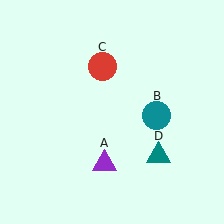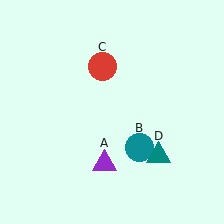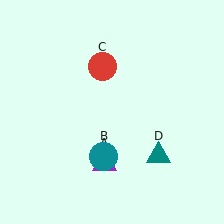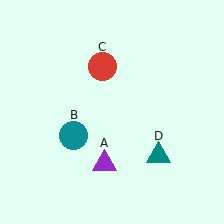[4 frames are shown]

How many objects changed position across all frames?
1 object changed position: teal circle (object B).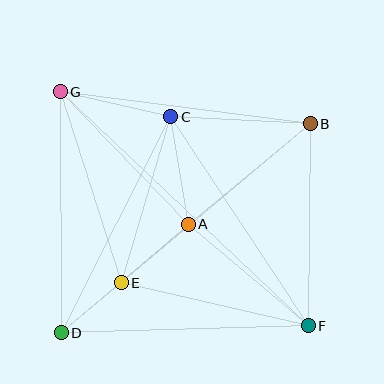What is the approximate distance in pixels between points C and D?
The distance between C and D is approximately 242 pixels.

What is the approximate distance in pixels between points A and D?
The distance between A and D is approximately 167 pixels.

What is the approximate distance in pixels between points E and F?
The distance between E and F is approximately 192 pixels.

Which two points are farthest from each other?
Points F and G are farthest from each other.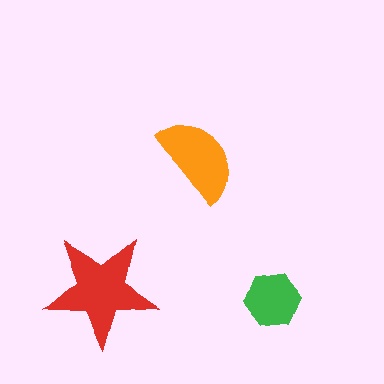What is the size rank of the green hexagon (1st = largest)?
3rd.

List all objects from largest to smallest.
The red star, the orange semicircle, the green hexagon.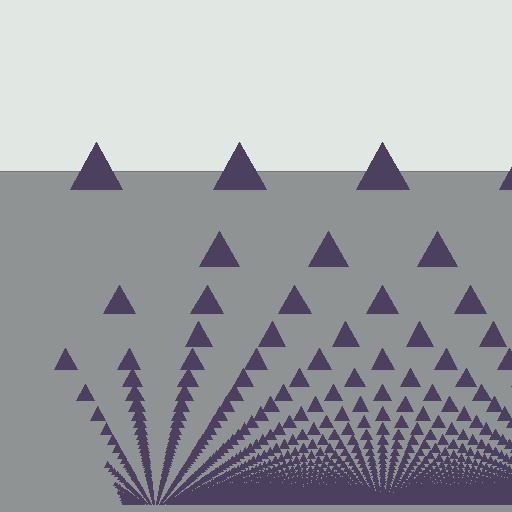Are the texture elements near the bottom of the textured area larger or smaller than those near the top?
Smaller. The gradient is inverted — elements near the bottom are smaller and denser.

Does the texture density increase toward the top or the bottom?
Density increases toward the bottom.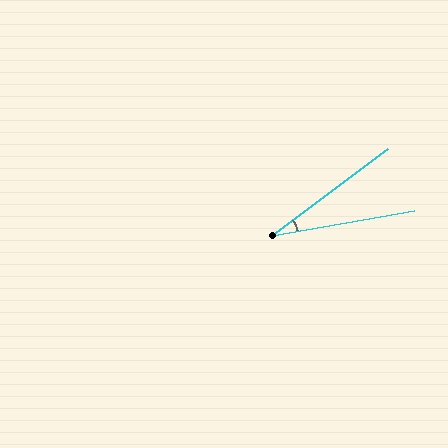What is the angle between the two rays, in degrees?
Approximately 27 degrees.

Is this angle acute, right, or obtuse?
It is acute.